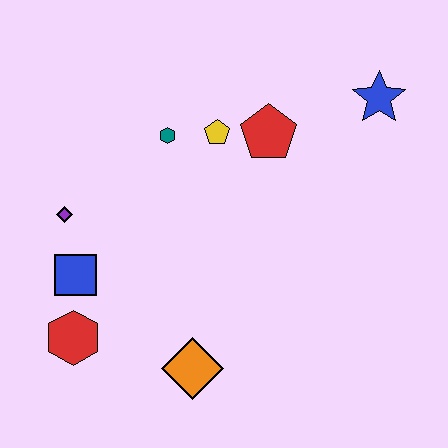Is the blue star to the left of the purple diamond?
No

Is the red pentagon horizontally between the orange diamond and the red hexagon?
No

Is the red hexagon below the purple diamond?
Yes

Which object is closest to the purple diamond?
The blue square is closest to the purple diamond.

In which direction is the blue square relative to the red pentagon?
The blue square is to the left of the red pentagon.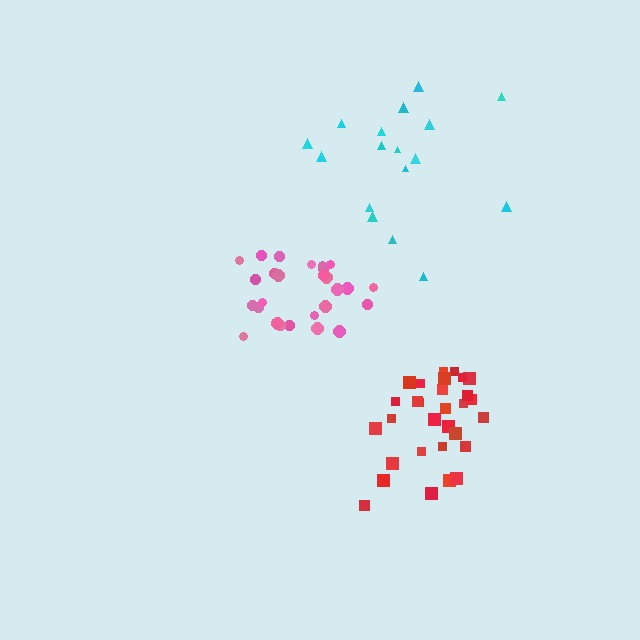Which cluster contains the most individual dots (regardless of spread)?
Red (30).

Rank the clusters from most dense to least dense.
pink, red, cyan.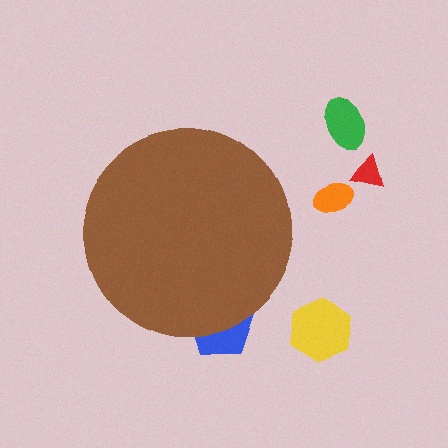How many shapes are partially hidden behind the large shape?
1 shape is partially hidden.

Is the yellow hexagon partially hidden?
No, the yellow hexagon is fully visible.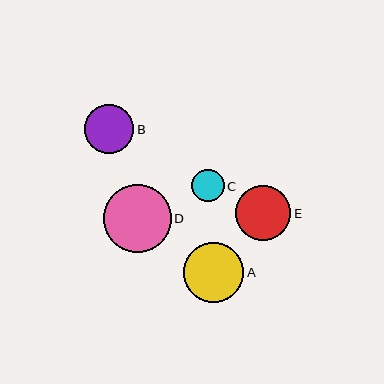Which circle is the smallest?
Circle C is the smallest with a size of approximately 32 pixels.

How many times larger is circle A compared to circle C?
Circle A is approximately 1.8 times the size of circle C.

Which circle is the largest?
Circle D is the largest with a size of approximately 68 pixels.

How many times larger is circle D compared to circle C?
Circle D is approximately 2.1 times the size of circle C.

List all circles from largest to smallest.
From largest to smallest: D, A, E, B, C.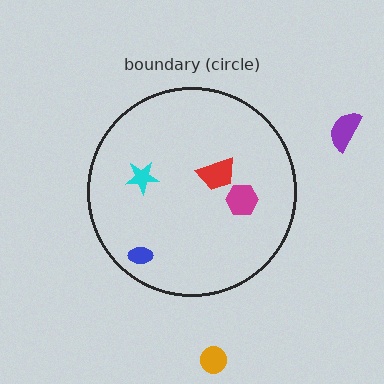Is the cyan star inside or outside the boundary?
Inside.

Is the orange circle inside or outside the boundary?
Outside.